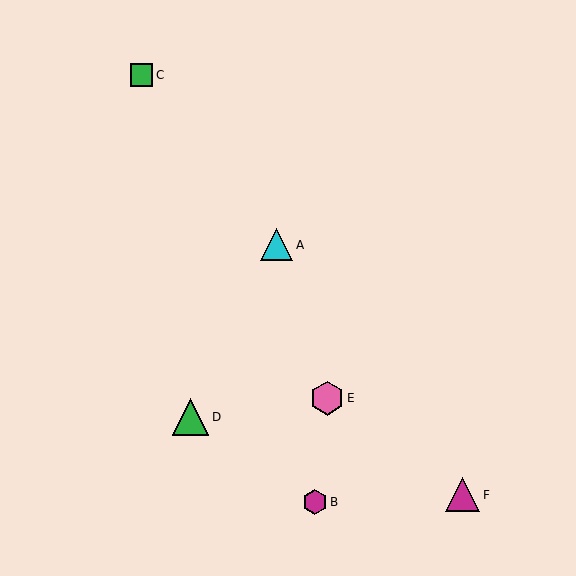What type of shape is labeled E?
Shape E is a pink hexagon.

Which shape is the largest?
The green triangle (labeled D) is the largest.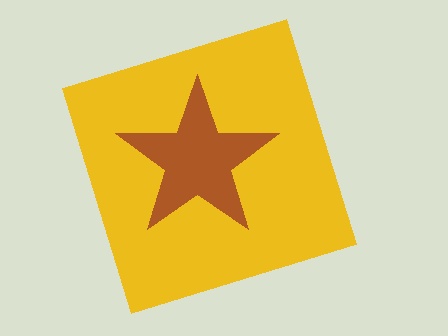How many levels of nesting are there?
2.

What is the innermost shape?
The brown star.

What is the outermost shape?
The yellow square.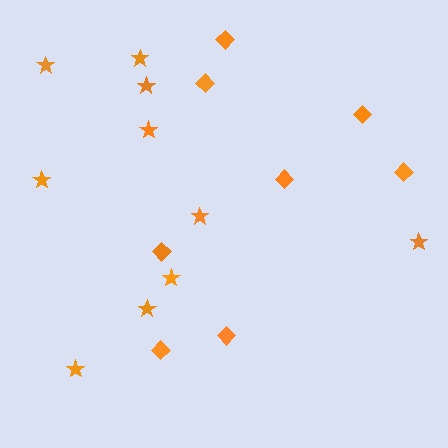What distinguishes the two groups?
There are 2 groups: one group of diamonds (8) and one group of stars (10).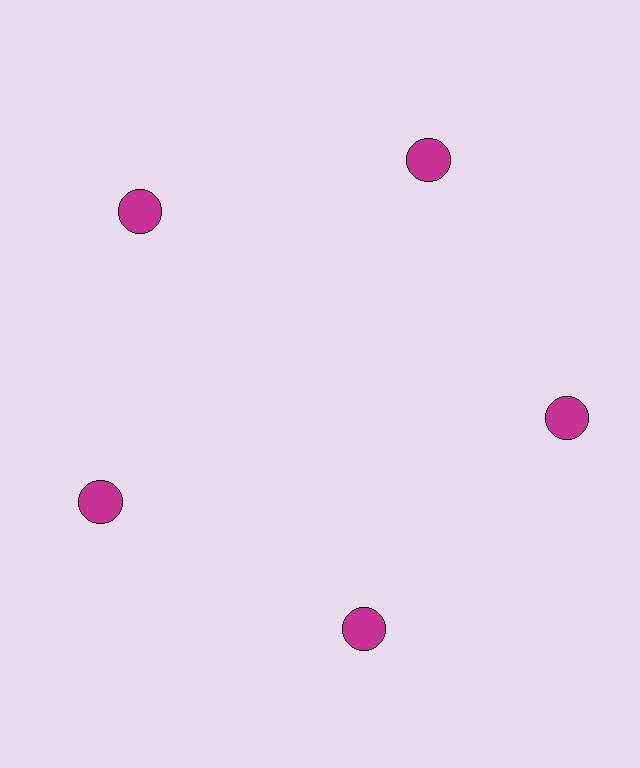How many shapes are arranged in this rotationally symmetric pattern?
There are 5 shapes, arranged in 5 groups of 1.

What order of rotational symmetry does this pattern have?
This pattern has 5-fold rotational symmetry.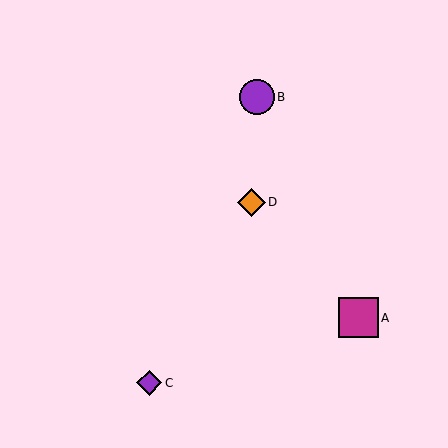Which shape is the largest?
The magenta square (labeled A) is the largest.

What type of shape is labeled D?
Shape D is an orange diamond.